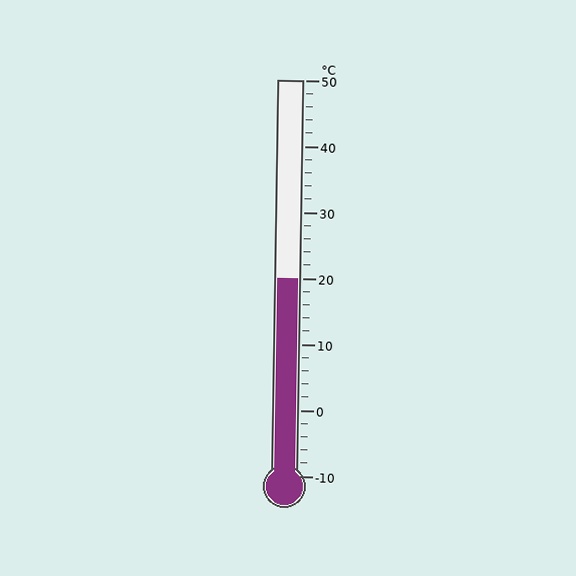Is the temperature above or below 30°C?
The temperature is below 30°C.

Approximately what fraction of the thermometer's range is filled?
The thermometer is filled to approximately 50% of its range.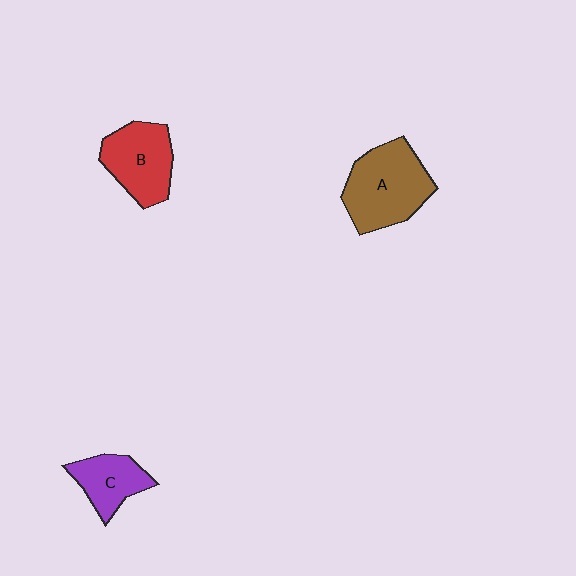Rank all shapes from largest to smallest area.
From largest to smallest: A (brown), B (red), C (purple).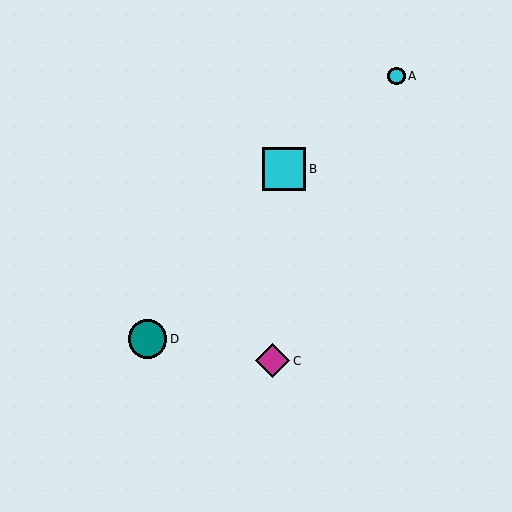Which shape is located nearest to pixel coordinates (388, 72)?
The cyan circle (labeled A) at (396, 76) is nearest to that location.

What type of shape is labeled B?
Shape B is a cyan square.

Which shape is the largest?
The cyan square (labeled B) is the largest.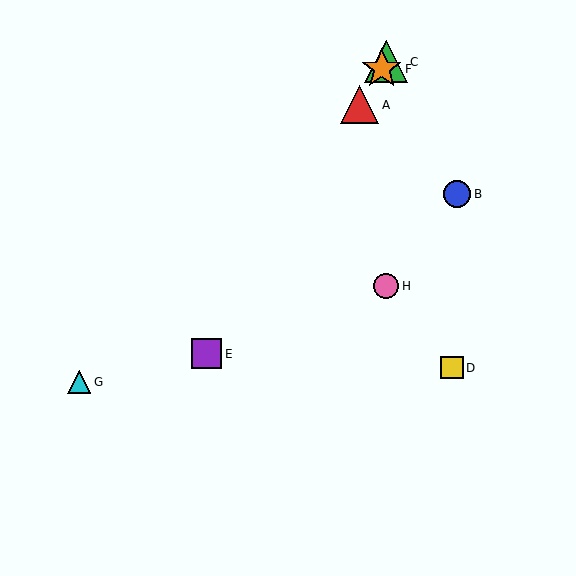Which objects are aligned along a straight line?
Objects A, C, E, F are aligned along a straight line.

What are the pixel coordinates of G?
Object G is at (79, 382).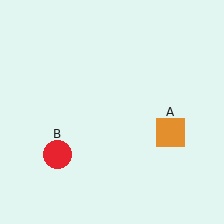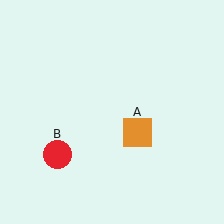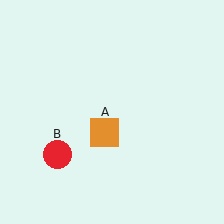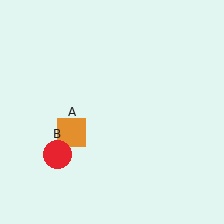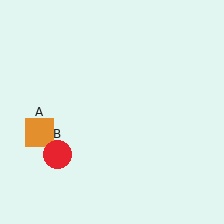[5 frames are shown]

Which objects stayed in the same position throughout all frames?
Red circle (object B) remained stationary.